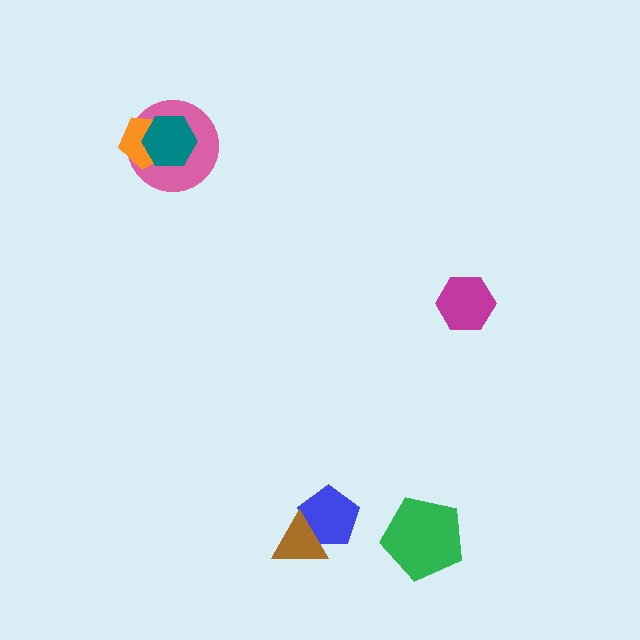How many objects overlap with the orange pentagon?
2 objects overlap with the orange pentagon.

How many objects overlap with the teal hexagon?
2 objects overlap with the teal hexagon.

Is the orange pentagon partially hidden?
Yes, it is partially covered by another shape.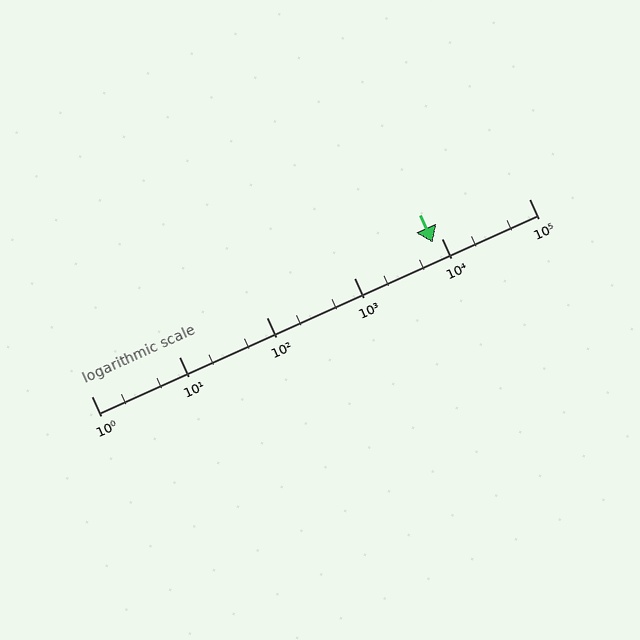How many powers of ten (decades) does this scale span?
The scale spans 5 decades, from 1 to 100000.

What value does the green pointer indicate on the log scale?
The pointer indicates approximately 8000.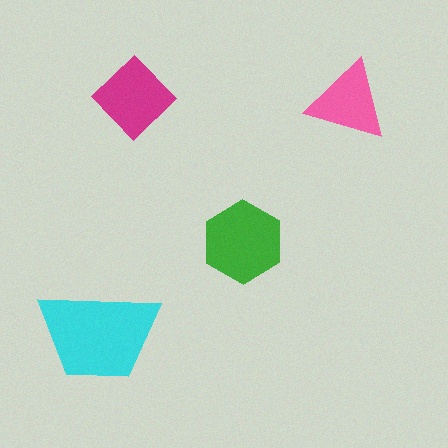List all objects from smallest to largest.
The pink triangle, the magenta diamond, the green hexagon, the cyan trapezoid.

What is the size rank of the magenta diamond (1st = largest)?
3rd.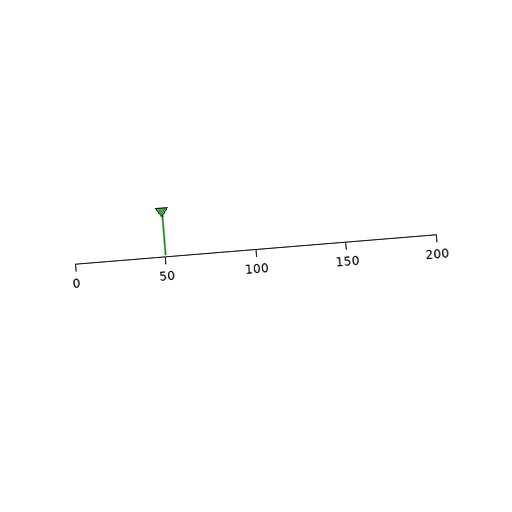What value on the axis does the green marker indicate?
The marker indicates approximately 50.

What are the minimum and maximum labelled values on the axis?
The axis runs from 0 to 200.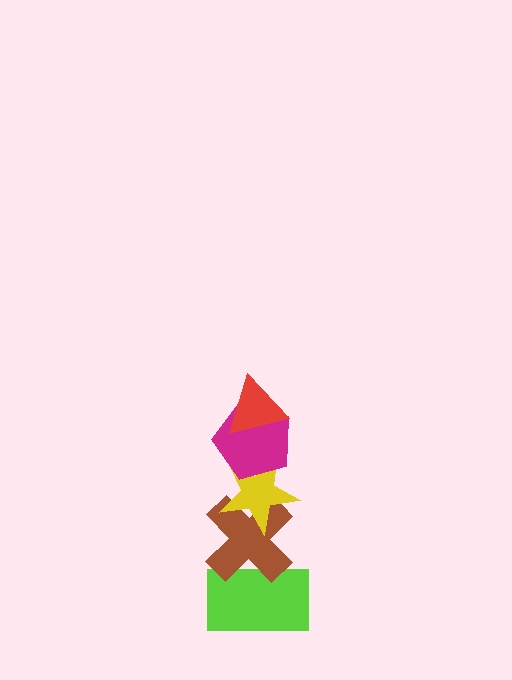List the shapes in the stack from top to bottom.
From top to bottom: the red triangle, the magenta pentagon, the yellow star, the brown cross, the lime rectangle.